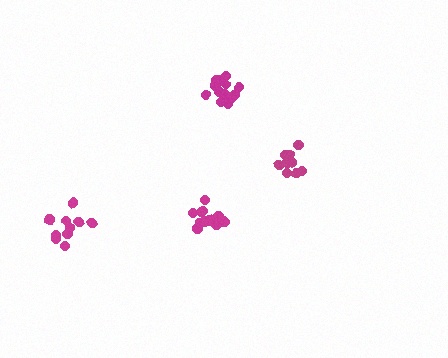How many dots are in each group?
Group 1: 13 dots, Group 2: 10 dots, Group 3: 11 dots, Group 4: 9 dots (43 total).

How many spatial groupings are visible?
There are 4 spatial groupings.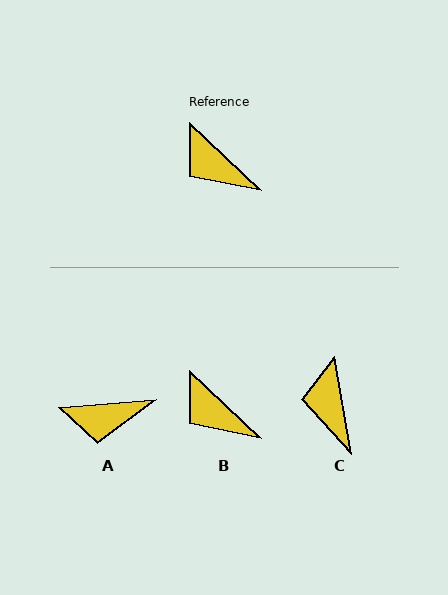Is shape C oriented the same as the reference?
No, it is off by about 36 degrees.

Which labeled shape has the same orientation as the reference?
B.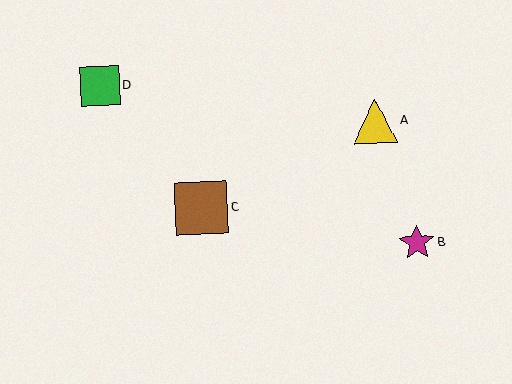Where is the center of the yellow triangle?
The center of the yellow triangle is at (375, 121).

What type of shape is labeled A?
Shape A is a yellow triangle.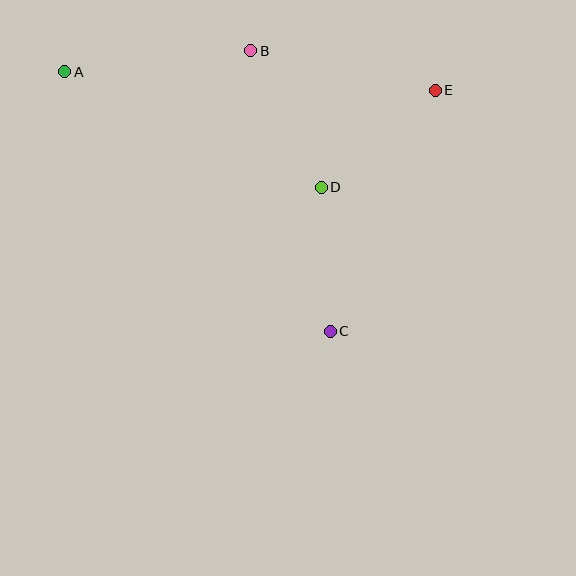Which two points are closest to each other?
Points C and D are closest to each other.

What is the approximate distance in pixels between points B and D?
The distance between B and D is approximately 154 pixels.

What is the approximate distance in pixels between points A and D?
The distance between A and D is approximately 282 pixels.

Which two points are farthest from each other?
Points A and C are farthest from each other.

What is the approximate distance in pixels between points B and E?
The distance between B and E is approximately 189 pixels.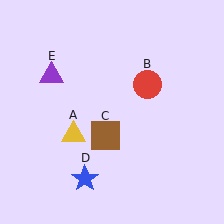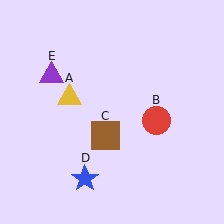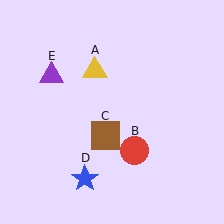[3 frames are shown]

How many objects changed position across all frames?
2 objects changed position: yellow triangle (object A), red circle (object B).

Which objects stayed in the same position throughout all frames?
Brown square (object C) and blue star (object D) and purple triangle (object E) remained stationary.